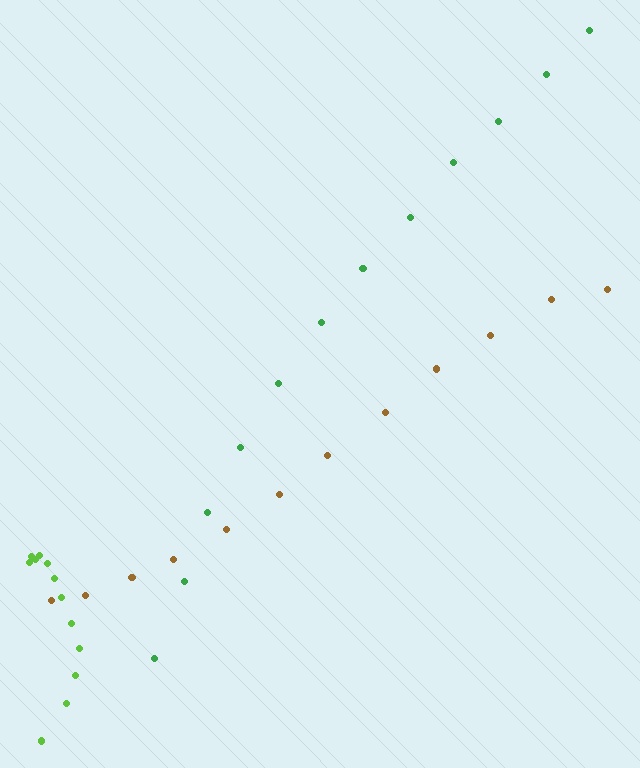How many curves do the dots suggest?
There are 3 distinct paths.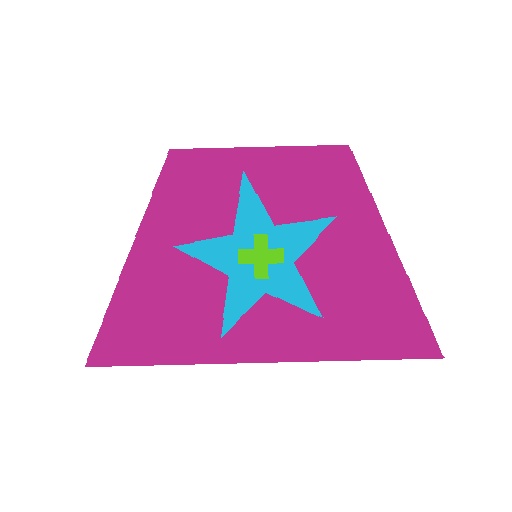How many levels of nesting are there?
3.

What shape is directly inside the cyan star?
The lime cross.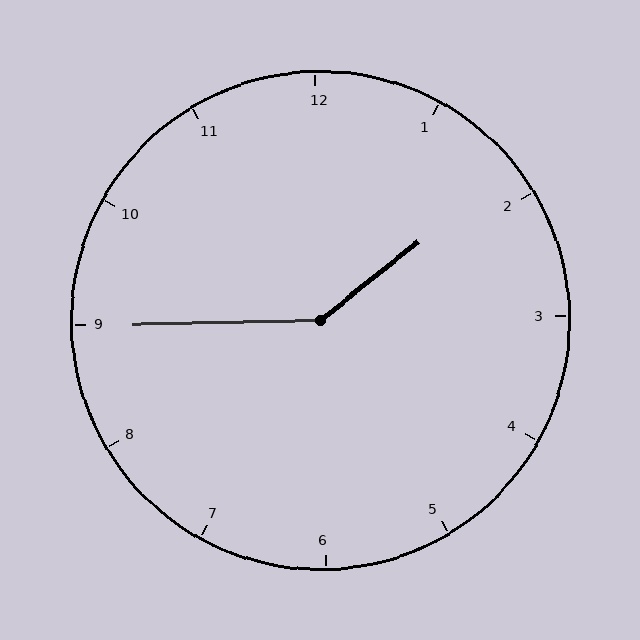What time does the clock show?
1:45.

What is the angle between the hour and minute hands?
Approximately 142 degrees.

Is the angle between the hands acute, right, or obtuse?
It is obtuse.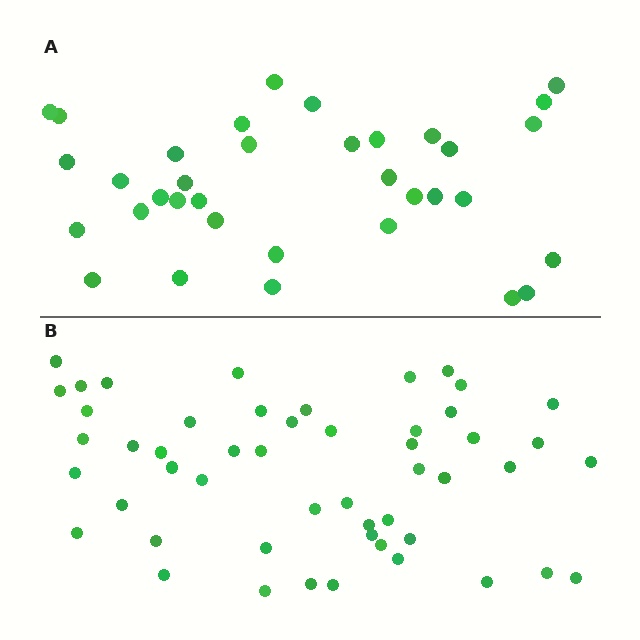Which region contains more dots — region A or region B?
Region B (the bottom region) has more dots.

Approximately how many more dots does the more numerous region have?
Region B has approximately 15 more dots than region A.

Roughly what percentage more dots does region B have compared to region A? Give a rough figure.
About 45% more.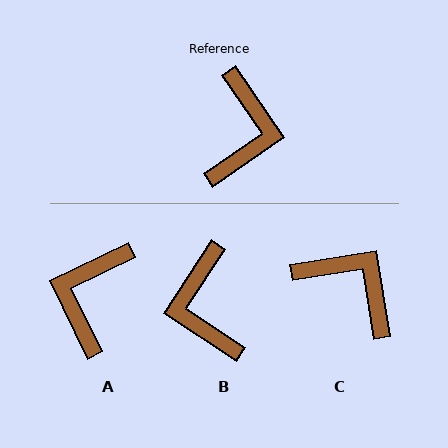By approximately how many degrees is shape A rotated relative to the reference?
Approximately 171 degrees counter-clockwise.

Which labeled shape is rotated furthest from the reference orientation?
A, about 171 degrees away.